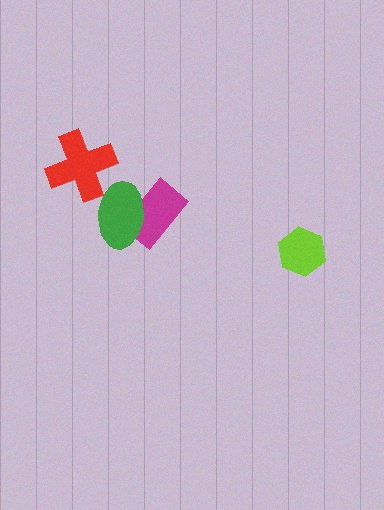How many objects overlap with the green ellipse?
1 object overlaps with the green ellipse.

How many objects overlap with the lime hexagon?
0 objects overlap with the lime hexagon.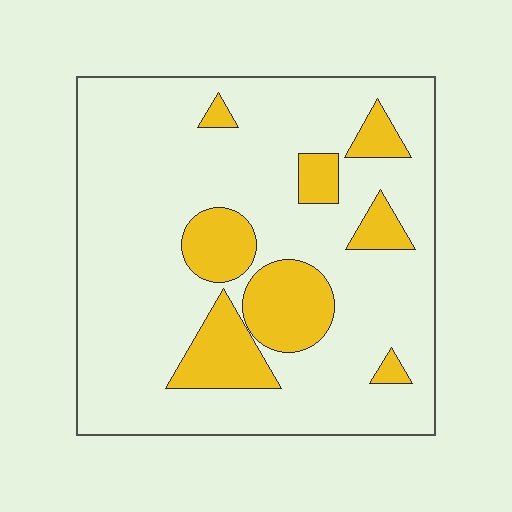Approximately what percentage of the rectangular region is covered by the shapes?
Approximately 20%.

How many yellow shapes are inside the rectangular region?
8.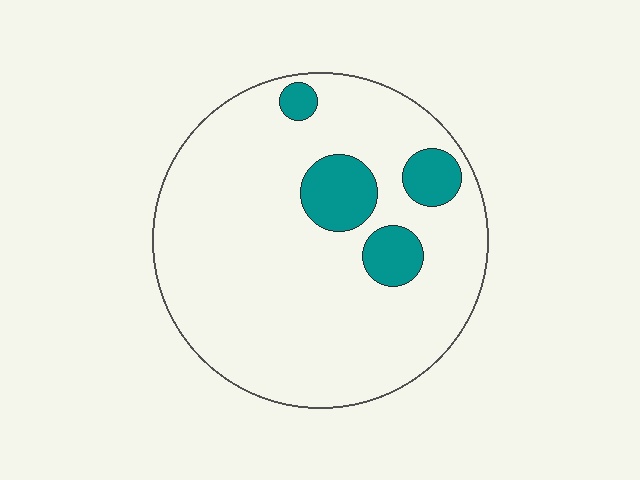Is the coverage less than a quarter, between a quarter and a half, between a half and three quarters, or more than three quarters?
Less than a quarter.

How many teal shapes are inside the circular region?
4.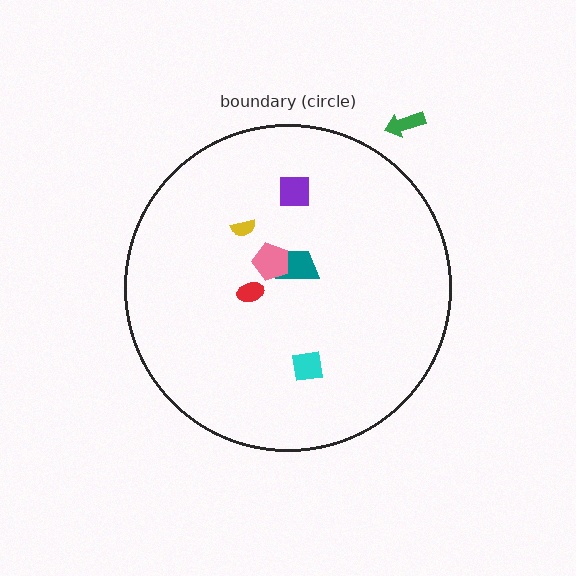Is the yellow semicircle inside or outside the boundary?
Inside.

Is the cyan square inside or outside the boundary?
Inside.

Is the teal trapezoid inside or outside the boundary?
Inside.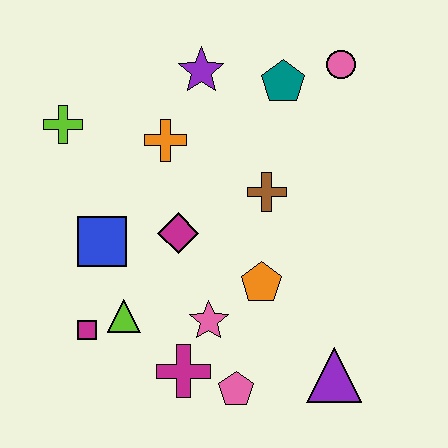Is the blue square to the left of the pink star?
Yes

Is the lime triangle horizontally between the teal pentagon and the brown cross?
No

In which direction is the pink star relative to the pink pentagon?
The pink star is above the pink pentagon.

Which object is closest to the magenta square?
The lime triangle is closest to the magenta square.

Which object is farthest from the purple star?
The purple triangle is farthest from the purple star.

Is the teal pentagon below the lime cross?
No